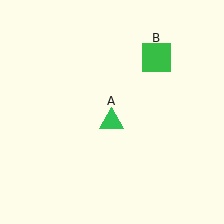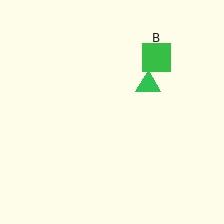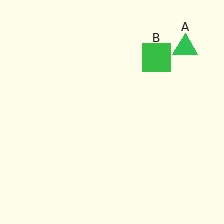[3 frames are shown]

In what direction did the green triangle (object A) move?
The green triangle (object A) moved up and to the right.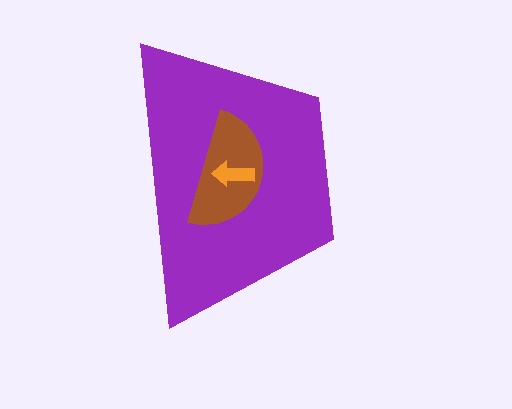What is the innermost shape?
The orange arrow.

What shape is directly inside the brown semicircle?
The orange arrow.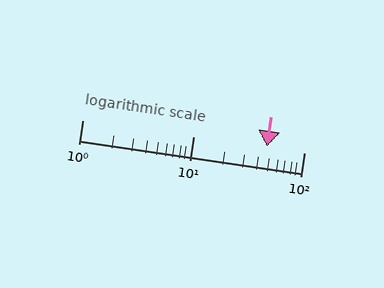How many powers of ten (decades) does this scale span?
The scale spans 2 decades, from 1 to 100.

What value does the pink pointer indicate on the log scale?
The pointer indicates approximately 46.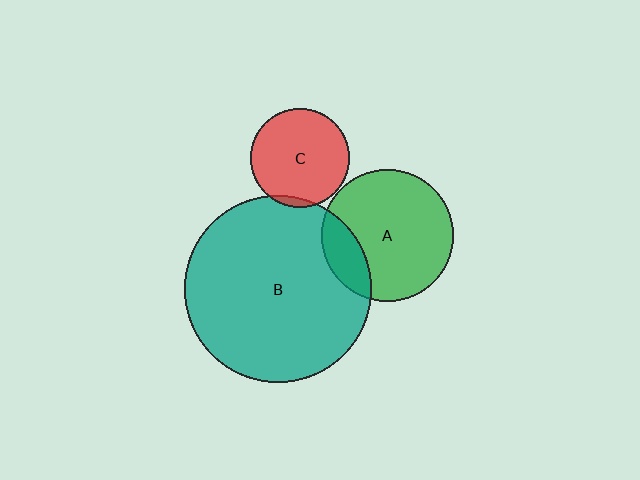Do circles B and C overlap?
Yes.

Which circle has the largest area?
Circle B (teal).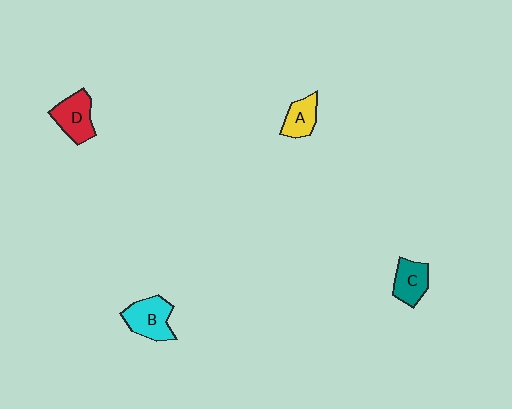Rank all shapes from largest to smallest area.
From largest to smallest: B (cyan), D (red), C (teal), A (yellow).